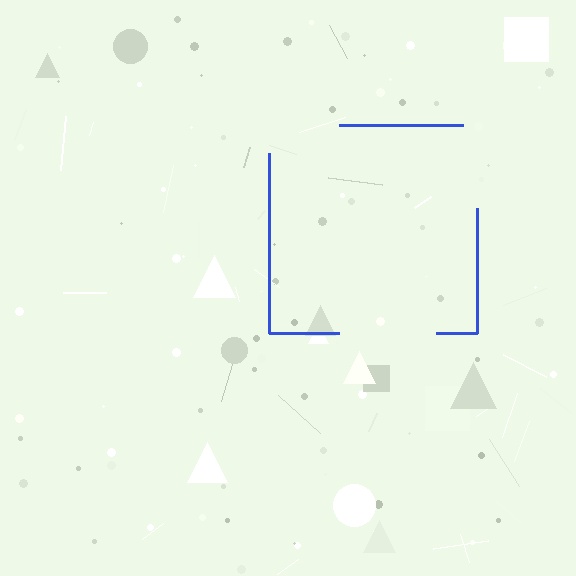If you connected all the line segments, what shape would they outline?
They would outline a square.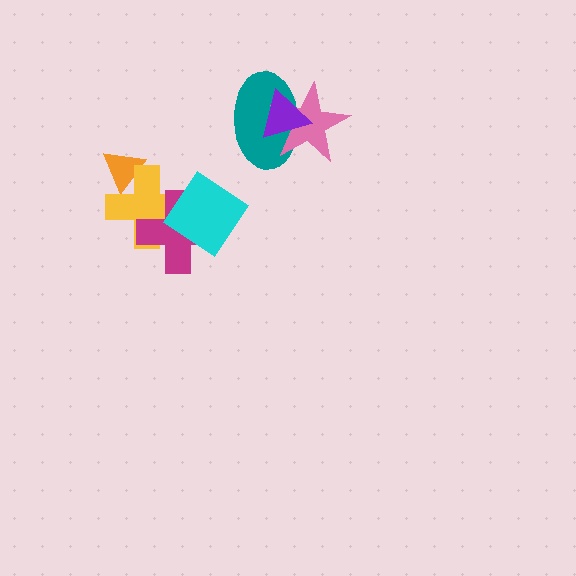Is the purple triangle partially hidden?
No, no other shape covers it.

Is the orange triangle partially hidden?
Yes, it is partially covered by another shape.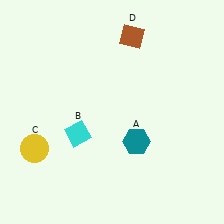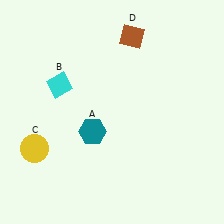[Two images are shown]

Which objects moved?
The objects that moved are: the teal hexagon (A), the cyan diamond (B).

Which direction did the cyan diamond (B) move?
The cyan diamond (B) moved up.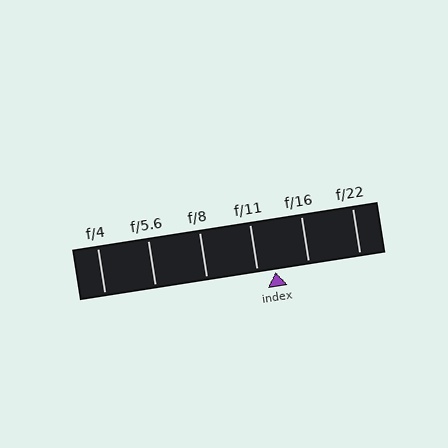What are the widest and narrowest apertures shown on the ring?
The widest aperture shown is f/4 and the narrowest is f/22.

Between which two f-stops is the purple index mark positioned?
The index mark is between f/11 and f/16.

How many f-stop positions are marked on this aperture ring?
There are 6 f-stop positions marked.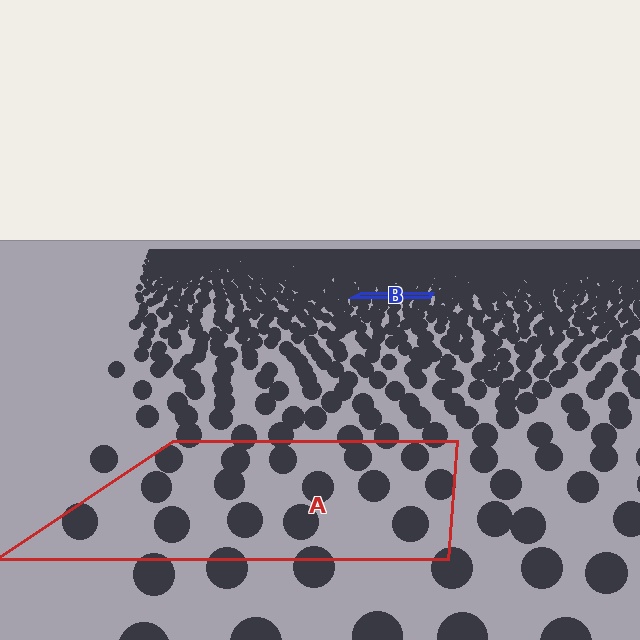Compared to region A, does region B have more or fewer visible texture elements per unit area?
Region B has more texture elements per unit area — they are packed more densely because it is farther away.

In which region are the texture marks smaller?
The texture marks are smaller in region B, because it is farther away.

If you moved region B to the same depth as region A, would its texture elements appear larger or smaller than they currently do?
They would appear larger. At a closer depth, the same texture elements are projected at a bigger on-screen size.